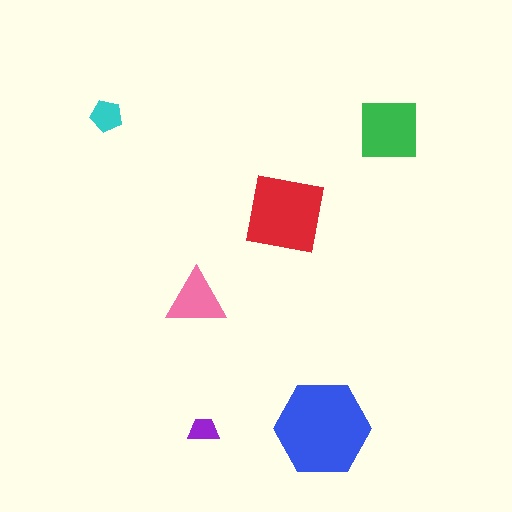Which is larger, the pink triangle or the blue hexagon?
The blue hexagon.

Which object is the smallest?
The purple trapezoid.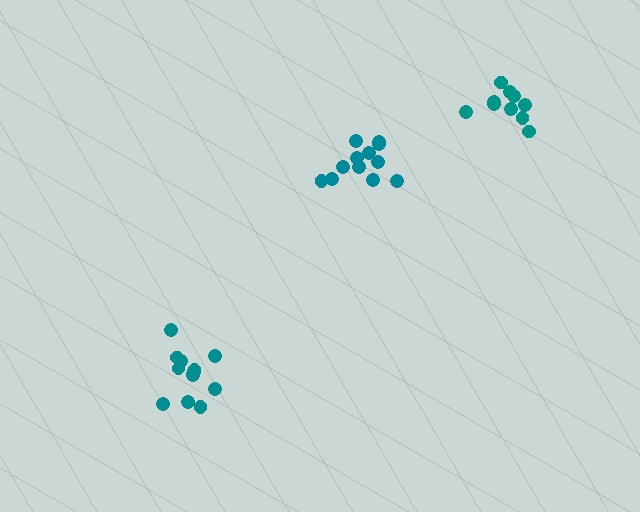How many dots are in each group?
Group 1: 12 dots, Group 2: 10 dots, Group 3: 13 dots (35 total).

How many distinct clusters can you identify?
There are 3 distinct clusters.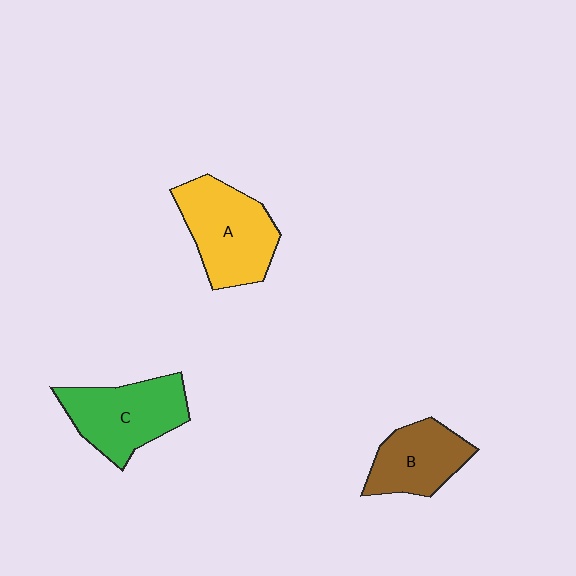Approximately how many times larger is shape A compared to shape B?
Approximately 1.4 times.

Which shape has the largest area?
Shape A (yellow).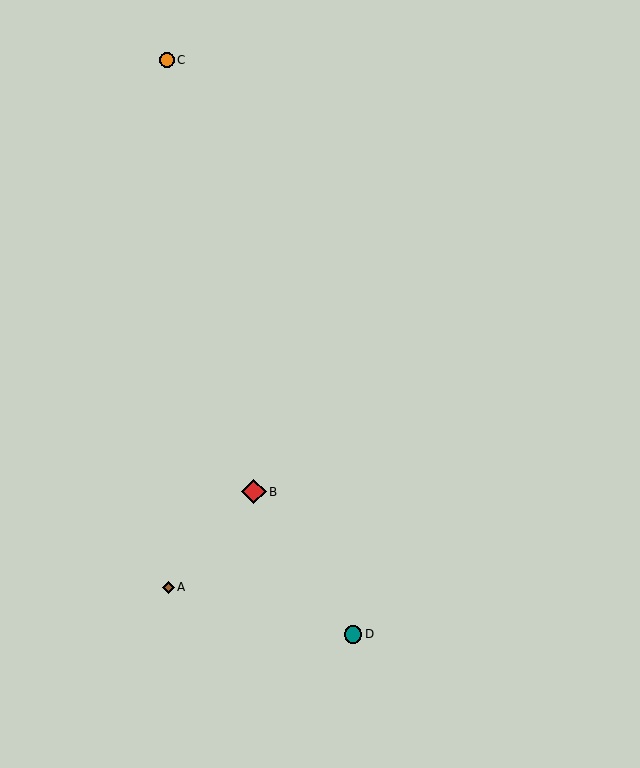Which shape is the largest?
The red diamond (labeled B) is the largest.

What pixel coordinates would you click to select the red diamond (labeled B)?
Click at (254, 492) to select the red diamond B.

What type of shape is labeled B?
Shape B is a red diamond.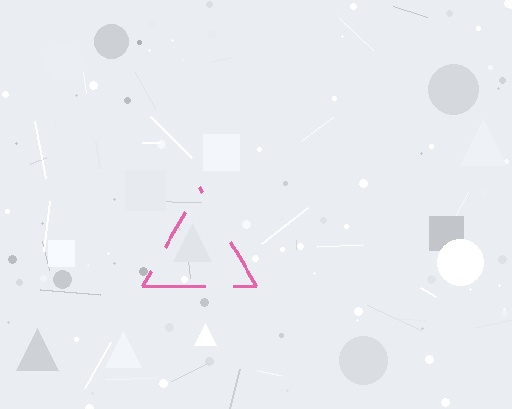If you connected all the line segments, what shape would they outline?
They would outline a triangle.